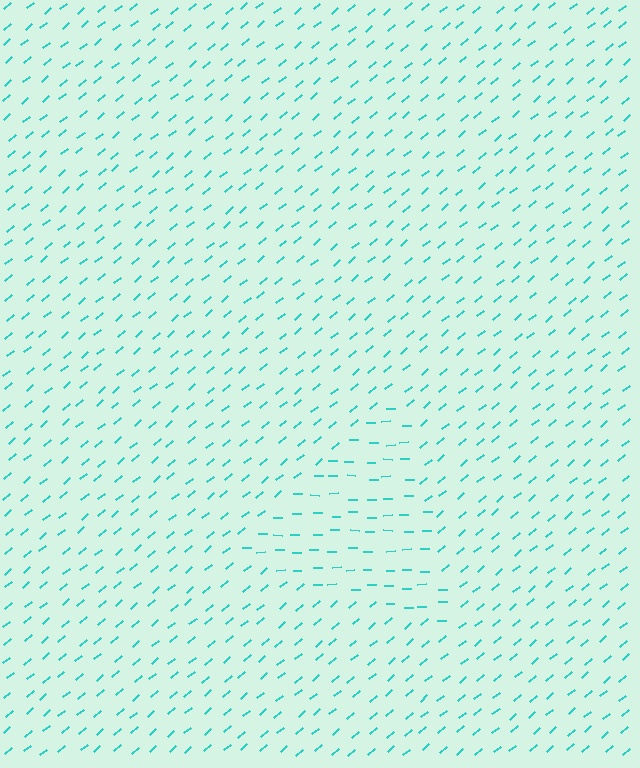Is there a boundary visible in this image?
Yes, there is a texture boundary formed by a change in line orientation.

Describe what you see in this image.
The image is filled with small cyan line segments. A triangle region in the image has lines oriented differently from the surrounding lines, creating a visible texture boundary.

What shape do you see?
I see a triangle.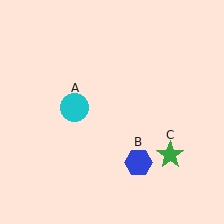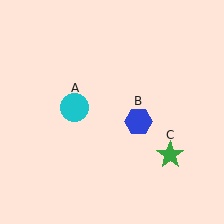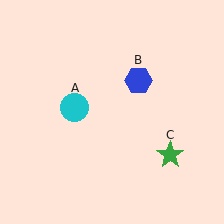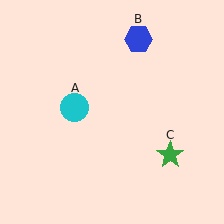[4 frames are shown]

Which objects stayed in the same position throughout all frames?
Cyan circle (object A) and green star (object C) remained stationary.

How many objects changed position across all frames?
1 object changed position: blue hexagon (object B).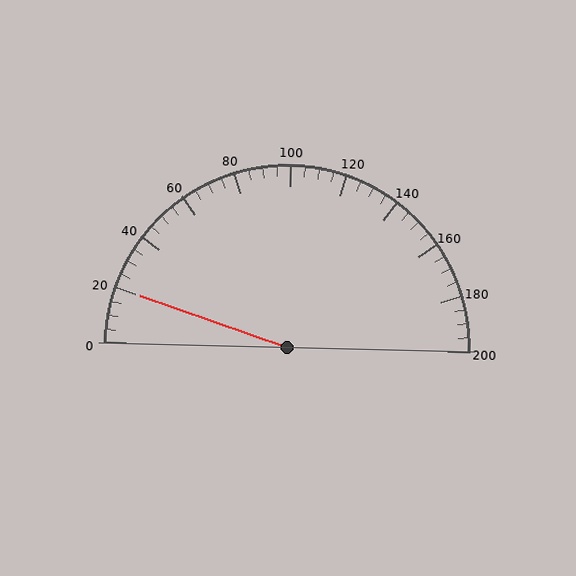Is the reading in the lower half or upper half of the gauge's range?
The reading is in the lower half of the range (0 to 200).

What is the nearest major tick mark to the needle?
The nearest major tick mark is 20.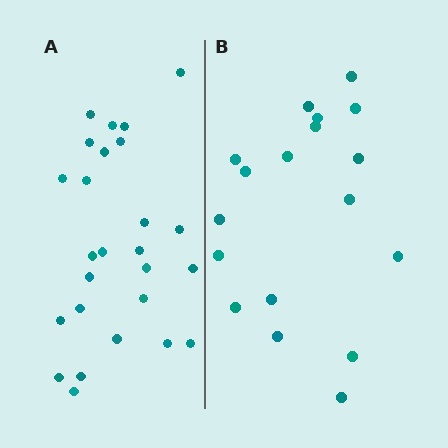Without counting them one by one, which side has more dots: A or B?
Region A (the left region) has more dots.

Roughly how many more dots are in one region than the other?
Region A has roughly 8 or so more dots than region B.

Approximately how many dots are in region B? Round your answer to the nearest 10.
About 20 dots. (The exact count is 18, which rounds to 20.)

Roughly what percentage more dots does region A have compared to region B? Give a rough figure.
About 45% more.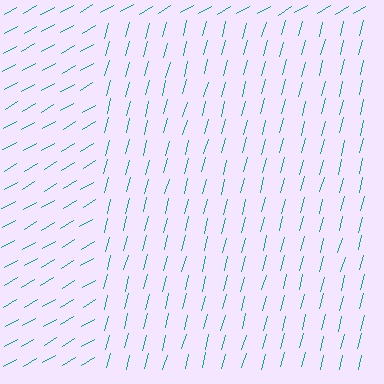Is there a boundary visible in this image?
Yes, there is a texture boundary formed by a change in line orientation.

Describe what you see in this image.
The image is filled with small teal line segments. A rectangle region in the image has lines oriented differently from the surrounding lines, creating a visible texture boundary.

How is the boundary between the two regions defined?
The boundary is defined purely by a change in line orientation (approximately 45 degrees difference). All lines are the same color and thickness.